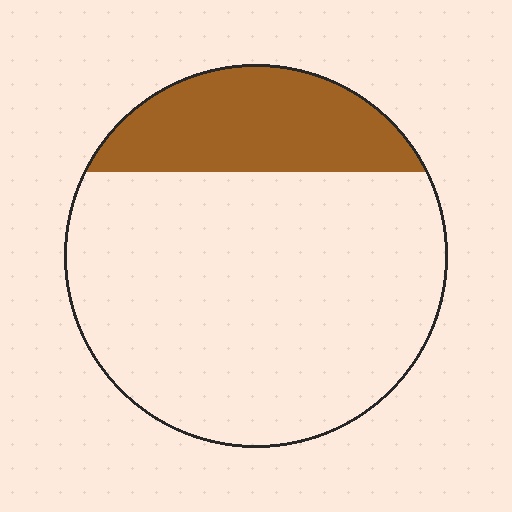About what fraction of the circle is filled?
About one quarter (1/4).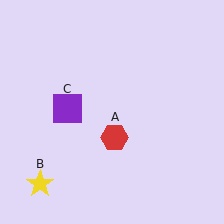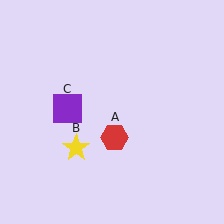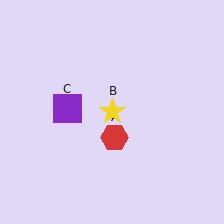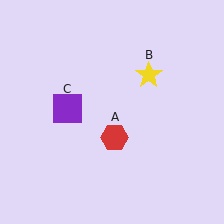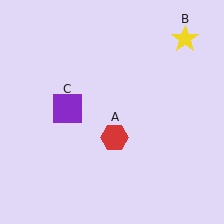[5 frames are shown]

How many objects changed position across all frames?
1 object changed position: yellow star (object B).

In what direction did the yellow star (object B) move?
The yellow star (object B) moved up and to the right.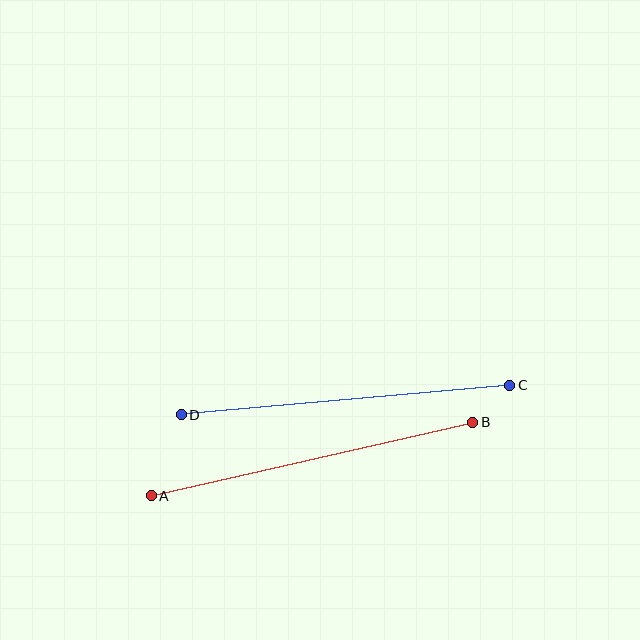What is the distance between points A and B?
The distance is approximately 330 pixels.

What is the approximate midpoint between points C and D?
The midpoint is at approximately (346, 400) pixels.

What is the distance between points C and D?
The distance is approximately 330 pixels.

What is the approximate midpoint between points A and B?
The midpoint is at approximately (312, 459) pixels.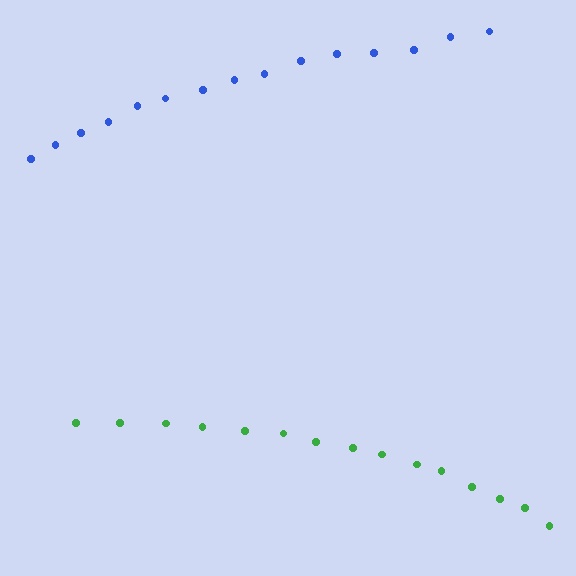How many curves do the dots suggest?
There are 2 distinct paths.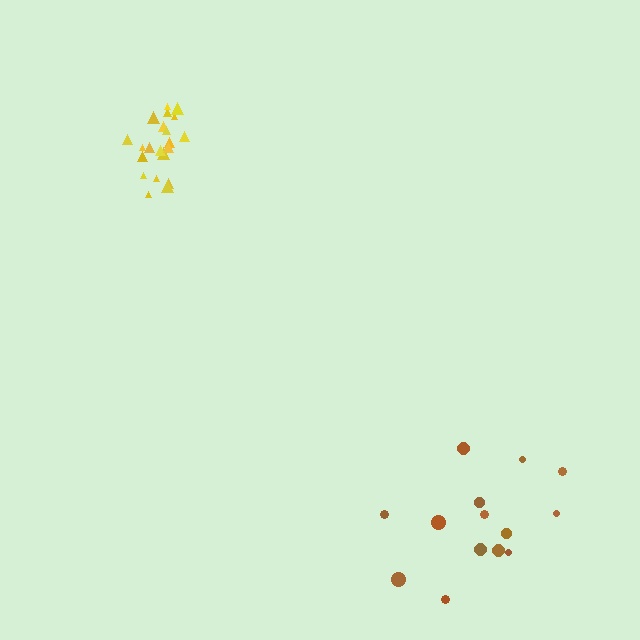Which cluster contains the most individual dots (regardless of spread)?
Yellow (21).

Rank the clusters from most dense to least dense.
yellow, brown.